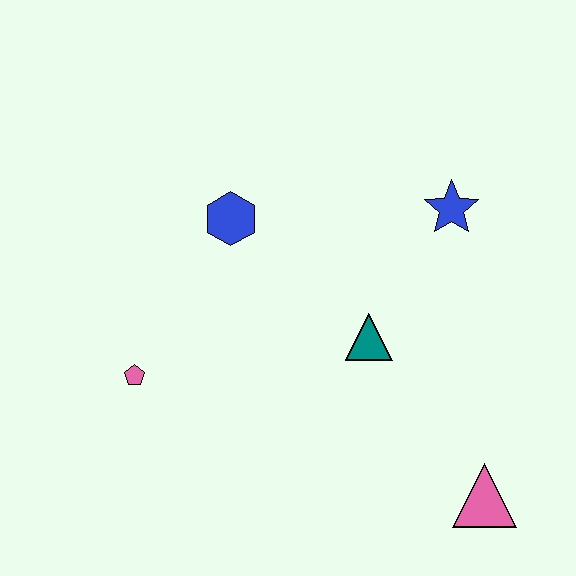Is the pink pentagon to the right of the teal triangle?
No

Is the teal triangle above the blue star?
No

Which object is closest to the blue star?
The teal triangle is closest to the blue star.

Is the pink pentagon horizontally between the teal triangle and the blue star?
No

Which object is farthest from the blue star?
The pink pentagon is farthest from the blue star.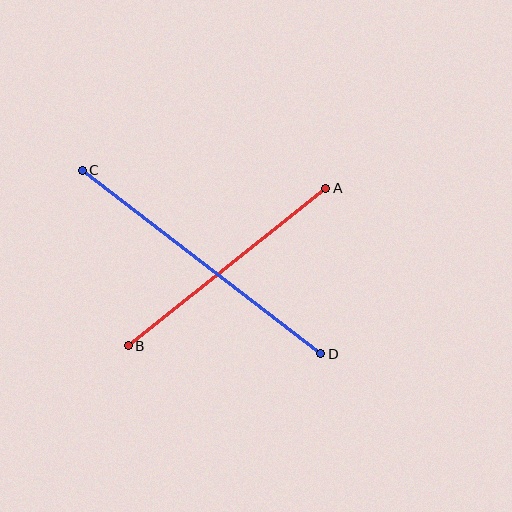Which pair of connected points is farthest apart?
Points C and D are farthest apart.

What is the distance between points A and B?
The distance is approximately 253 pixels.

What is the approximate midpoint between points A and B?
The midpoint is at approximately (227, 267) pixels.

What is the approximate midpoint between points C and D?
The midpoint is at approximately (202, 262) pixels.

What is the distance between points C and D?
The distance is approximately 301 pixels.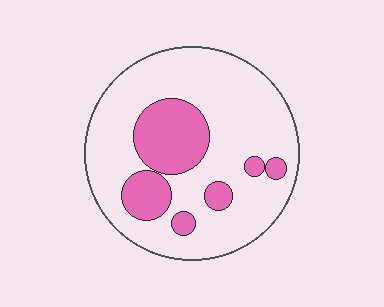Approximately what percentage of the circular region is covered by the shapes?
Approximately 25%.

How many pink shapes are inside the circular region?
6.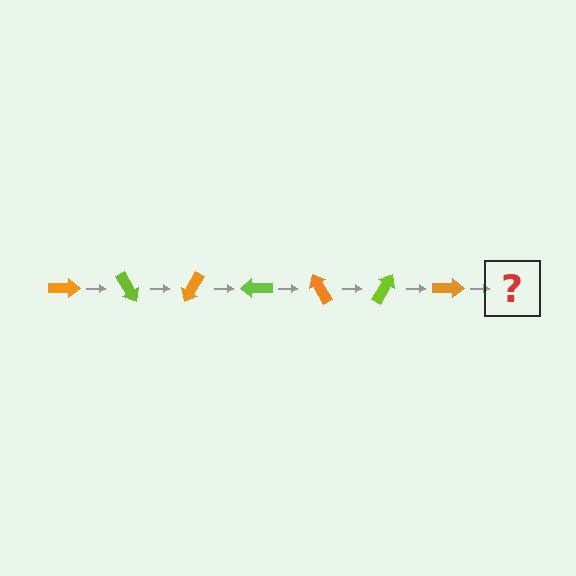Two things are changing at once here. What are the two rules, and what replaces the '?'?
The two rules are that it rotates 60 degrees each step and the color cycles through orange and lime. The '?' should be a lime arrow, rotated 420 degrees from the start.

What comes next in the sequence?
The next element should be a lime arrow, rotated 420 degrees from the start.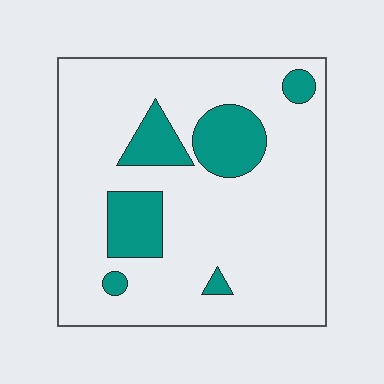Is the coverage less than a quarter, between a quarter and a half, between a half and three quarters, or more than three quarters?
Less than a quarter.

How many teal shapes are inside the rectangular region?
6.